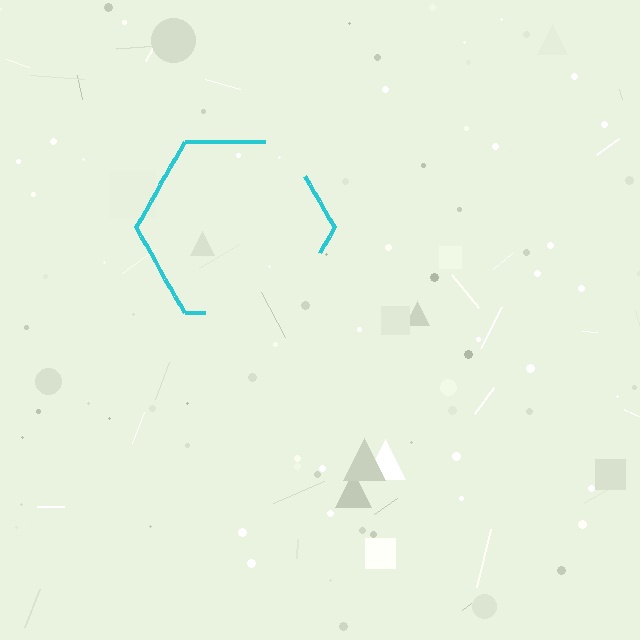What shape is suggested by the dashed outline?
The dashed outline suggests a hexagon.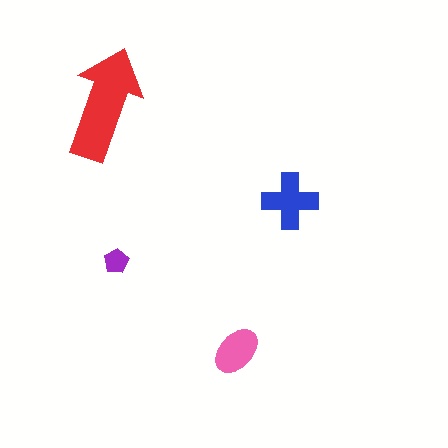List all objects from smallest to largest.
The purple pentagon, the pink ellipse, the blue cross, the red arrow.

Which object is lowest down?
The pink ellipse is bottommost.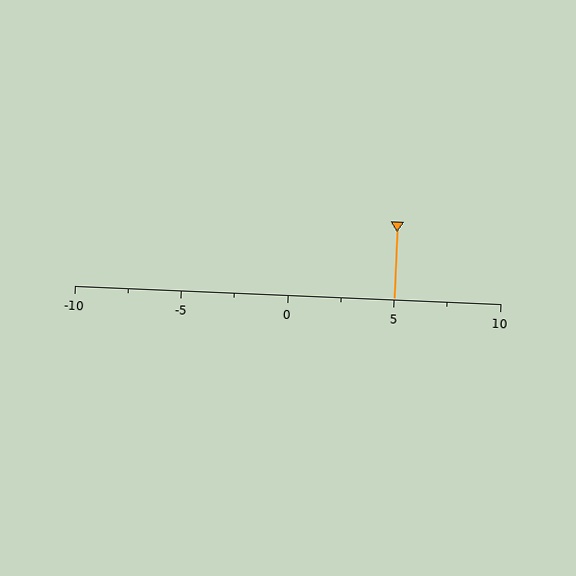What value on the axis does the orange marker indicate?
The marker indicates approximately 5.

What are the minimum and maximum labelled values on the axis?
The axis runs from -10 to 10.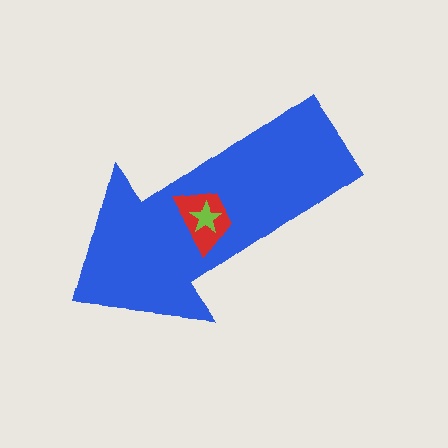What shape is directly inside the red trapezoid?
The lime star.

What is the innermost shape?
The lime star.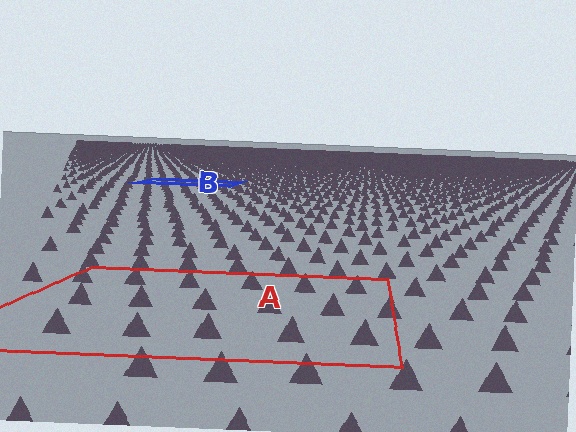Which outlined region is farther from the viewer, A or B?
Region B is farther from the viewer — the texture elements inside it appear smaller and more densely packed.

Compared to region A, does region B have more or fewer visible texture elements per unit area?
Region B has more texture elements per unit area — they are packed more densely because it is farther away.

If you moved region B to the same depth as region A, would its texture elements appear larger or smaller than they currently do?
They would appear larger. At a closer depth, the same texture elements are projected at a bigger on-screen size.